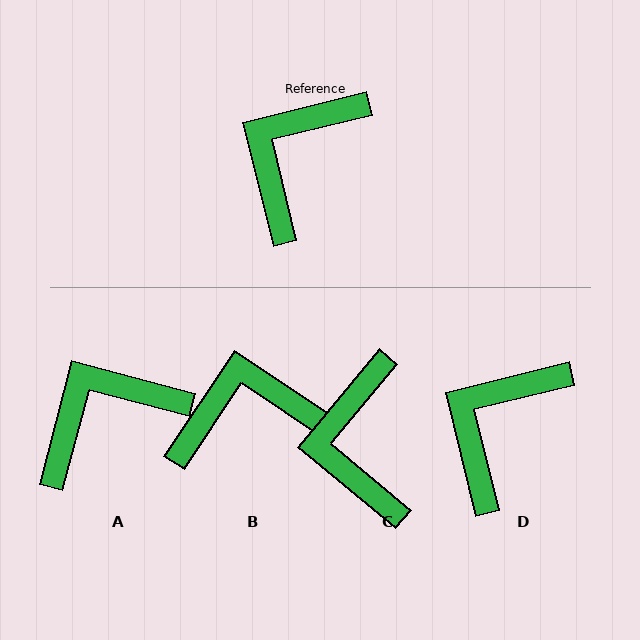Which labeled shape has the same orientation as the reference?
D.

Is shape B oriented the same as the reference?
No, it is off by about 48 degrees.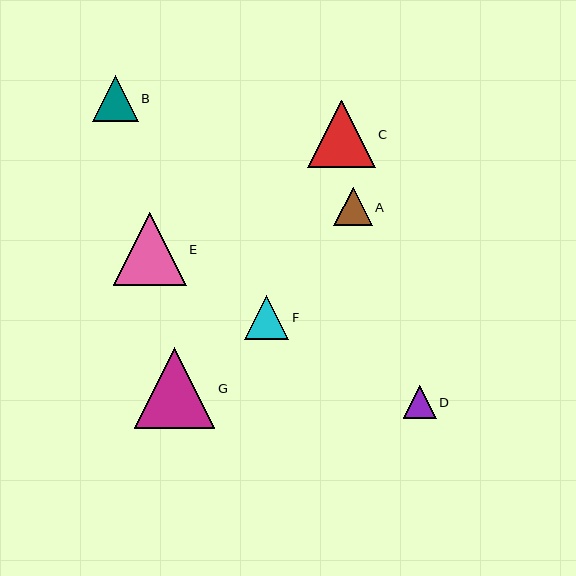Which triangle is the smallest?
Triangle D is the smallest with a size of approximately 33 pixels.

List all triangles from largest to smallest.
From largest to smallest: G, E, C, B, F, A, D.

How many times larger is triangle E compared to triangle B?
Triangle E is approximately 1.6 times the size of triangle B.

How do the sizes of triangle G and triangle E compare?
Triangle G and triangle E are approximately the same size.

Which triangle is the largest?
Triangle G is the largest with a size of approximately 80 pixels.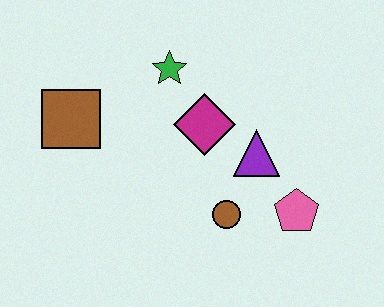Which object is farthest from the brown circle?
The brown square is farthest from the brown circle.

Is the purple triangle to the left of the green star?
No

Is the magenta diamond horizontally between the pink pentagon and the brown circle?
No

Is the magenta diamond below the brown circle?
No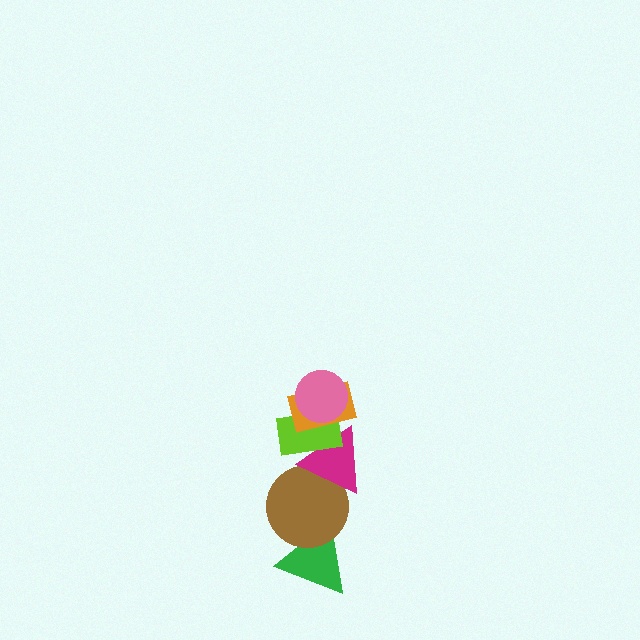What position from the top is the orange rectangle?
The orange rectangle is 2nd from the top.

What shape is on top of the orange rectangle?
The pink circle is on top of the orange rectangle.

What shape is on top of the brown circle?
The magenta triangle is on top of the brown circle.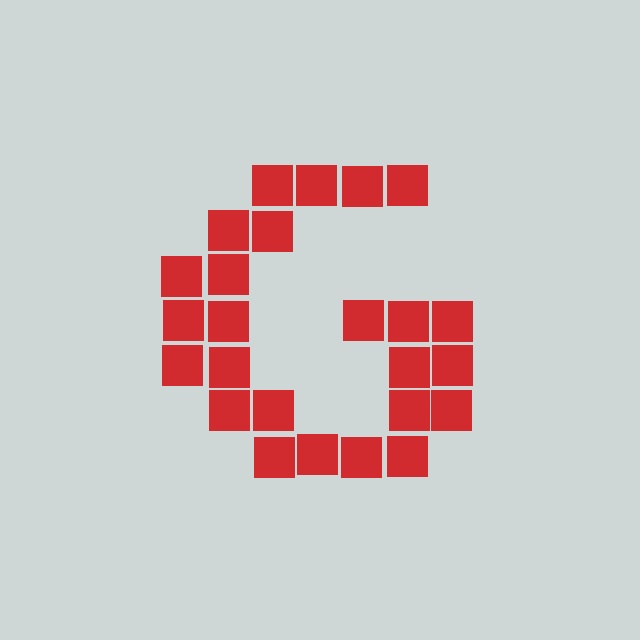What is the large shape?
The large shape is the letter G.